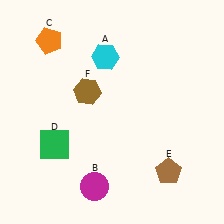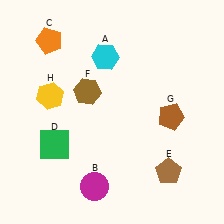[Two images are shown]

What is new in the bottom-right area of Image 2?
A brown pentagon (G) was added in the bottom-right area of Image 2.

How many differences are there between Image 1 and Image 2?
There are 2 differences between the two images.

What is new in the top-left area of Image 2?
A yellow hexagon (H) was added in the top-left area of Image 2.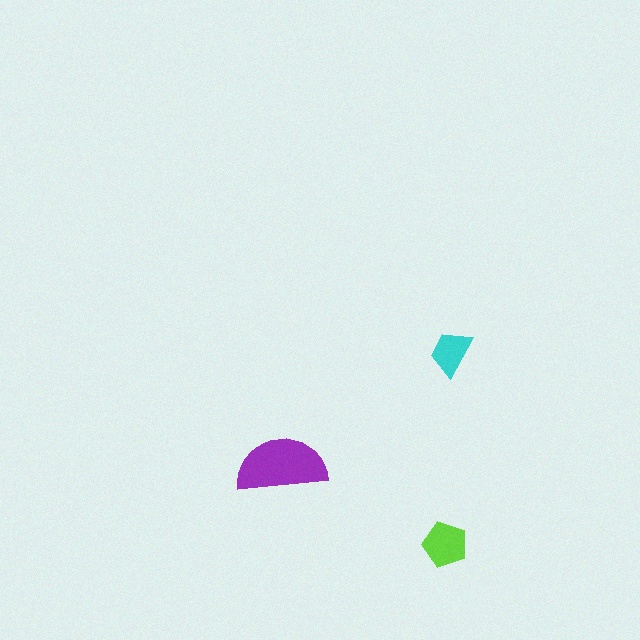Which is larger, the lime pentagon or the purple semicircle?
The purple semicircle.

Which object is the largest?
The purple semicircle.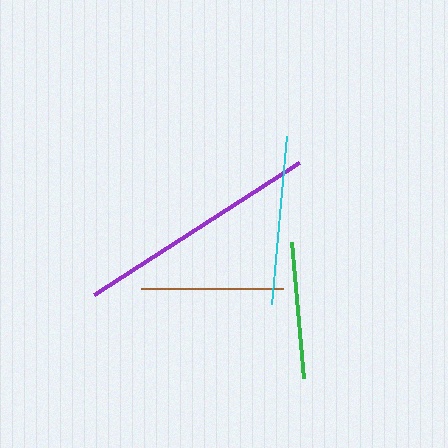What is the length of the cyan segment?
The cyan segment is approximately 169 pixels long.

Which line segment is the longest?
The purple line is the longest at approximately 244 pixels.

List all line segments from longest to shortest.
From longest to shortest: purple, cyan, brown, green.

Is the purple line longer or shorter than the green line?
The purple line is longer than the green line.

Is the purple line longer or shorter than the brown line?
The purple line is longer than the brown line.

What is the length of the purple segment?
The purple segment is approximately 244 pixels long.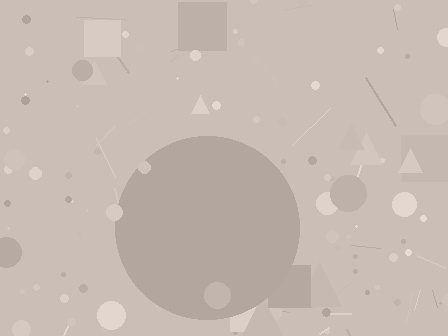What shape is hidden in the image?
A circle is hidden in the image.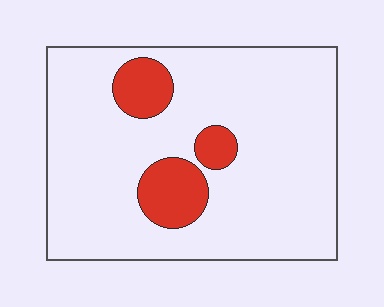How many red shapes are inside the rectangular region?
3.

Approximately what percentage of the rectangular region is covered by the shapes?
Approximately 15%.